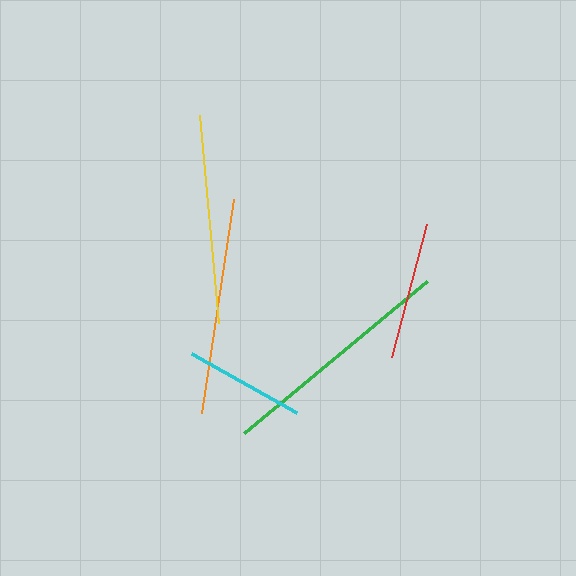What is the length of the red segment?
The red segment is approximately 138 pixels long.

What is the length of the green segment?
The green segment is approximately 238 pixels long.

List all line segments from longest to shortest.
From longest to shortest: green, orange, yellow, red, cyan.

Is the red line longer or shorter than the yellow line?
The yellow line is longer than the red line.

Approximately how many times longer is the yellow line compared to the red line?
The yellow line is approximately 1.5 times the length of the red line.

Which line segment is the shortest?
The cyan line is the shortest at approximately 120 pixels.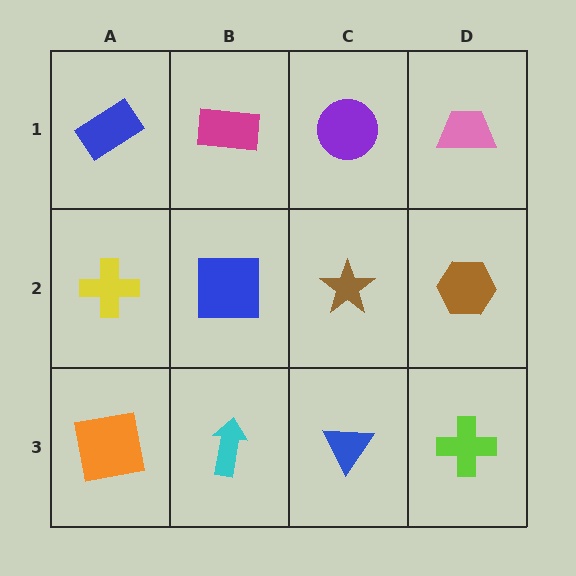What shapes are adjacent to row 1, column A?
A yellow cross (row 2, column A), a magenta rectangle (row 1, column B).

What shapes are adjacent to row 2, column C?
A purple circle (row 1, column C), a blue triangle (row 3, column C), a blue square (row 2, column B), a brown hexagon (row 2, column D).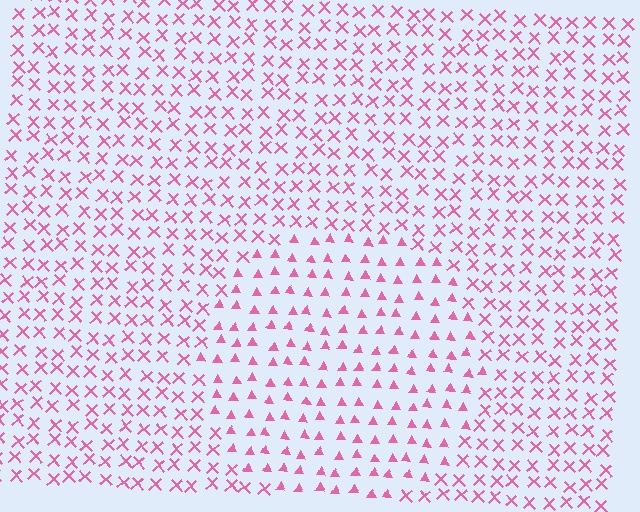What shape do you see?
I see a circle.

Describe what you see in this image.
The image is filled with small pink elements arranged in a uniform grid. A circle-shaped region contains triangles, while the surrounding area contains X marks. The boundary is defined purely by the change in element shape.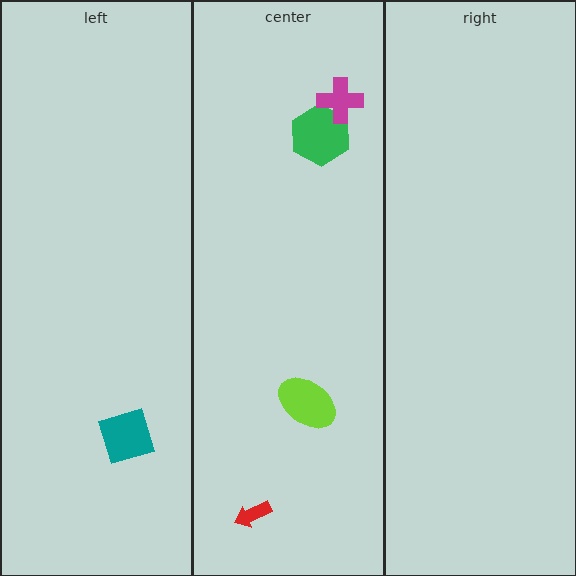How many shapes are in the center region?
4.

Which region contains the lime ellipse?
The center region.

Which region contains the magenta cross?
The center region.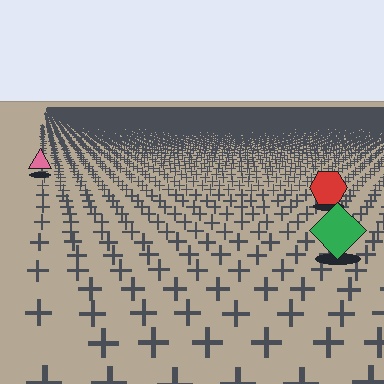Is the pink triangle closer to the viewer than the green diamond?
No. The green diamond is closer — you can tell from the texture gradient: the ground texture is coarser near it.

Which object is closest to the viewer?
The green diamond is closest. The texture marks near it are larger and more spread out.